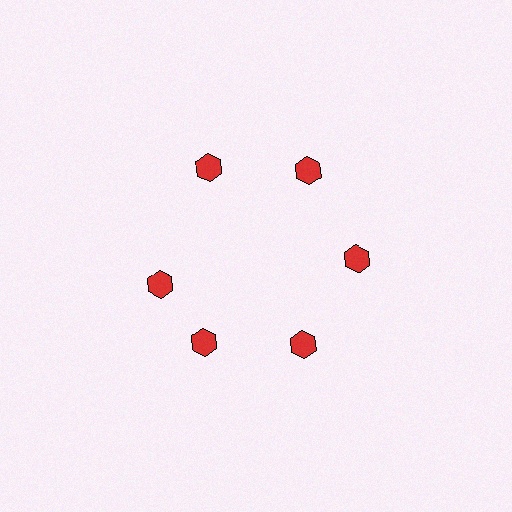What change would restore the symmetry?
The symmetry would be restored by rotating it back into even spacing with its neighbors so that all 6 hexagons sit at equal angles and equal distance from the center.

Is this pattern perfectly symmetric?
No. The 6 red hexagons are arranged in a ring, but one element near the 9 o'clock position is rotated out of alignment along the ring, breaking the 6-fold rotational symmetry.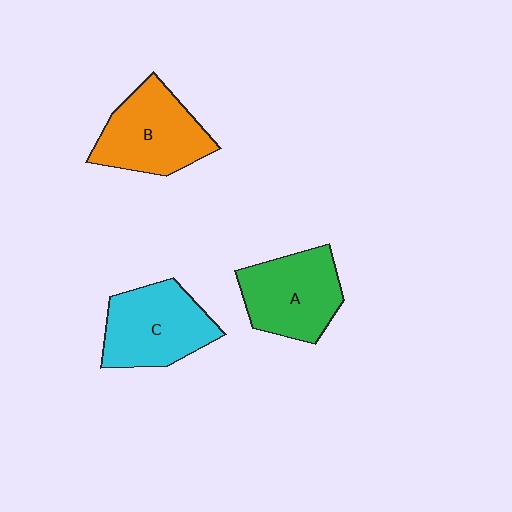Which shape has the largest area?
Shape C (cyan).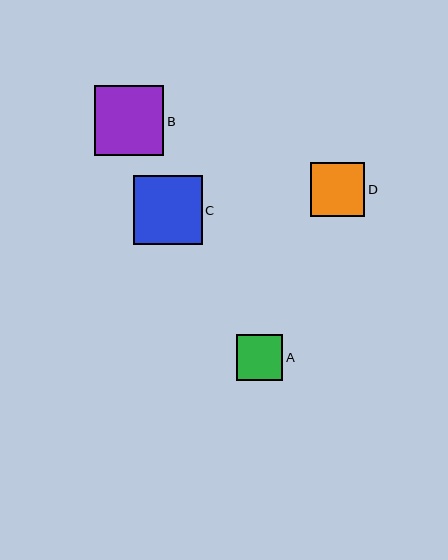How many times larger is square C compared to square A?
Square C is approximately 1.5 times the size of square A.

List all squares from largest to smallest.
From largest to smallest: B, C, D, A.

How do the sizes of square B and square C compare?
Square B and square C are approximately the same size.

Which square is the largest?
Square B is the largest with a size of approximately 70 pixels.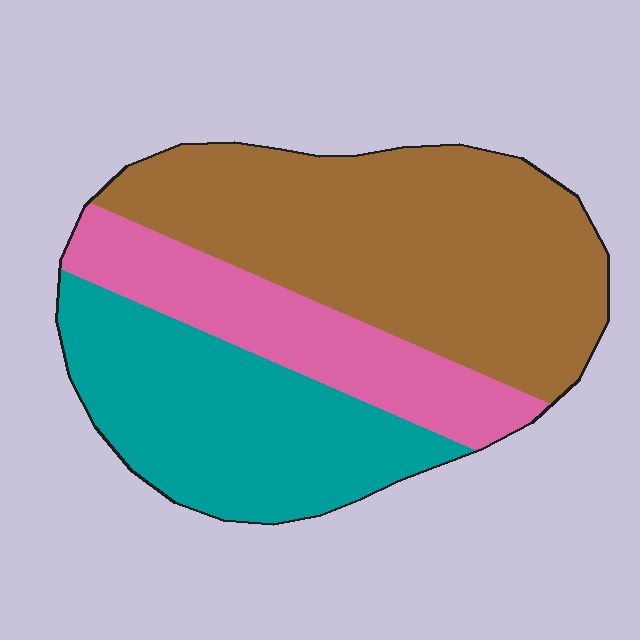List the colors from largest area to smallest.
From largest to smallest: brown, teal, pink.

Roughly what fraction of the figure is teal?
Teal covers around 30% of the figure.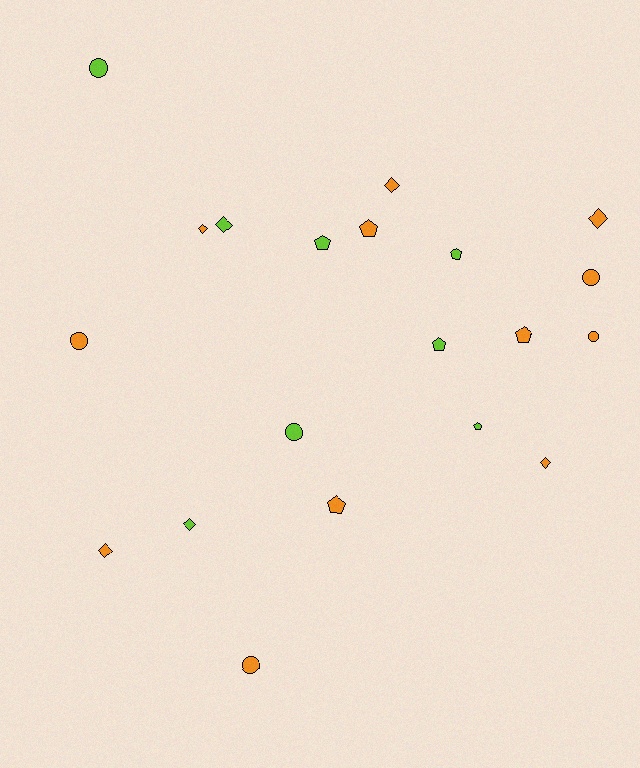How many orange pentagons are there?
There are 3 orange pentagons.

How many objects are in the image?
There are 20 objects.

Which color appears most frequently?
Orange, with 12 objects.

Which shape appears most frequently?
Pentagon, with 7 objects.